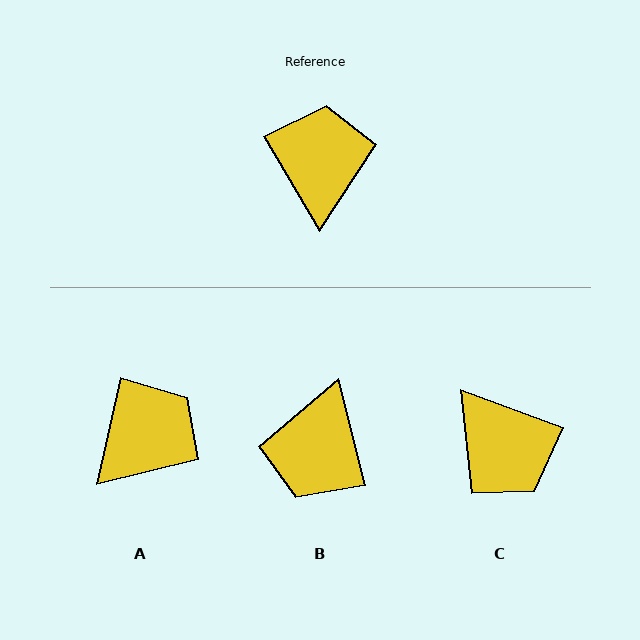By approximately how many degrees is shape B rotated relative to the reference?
Approximately 164 degrees counter-clockwise.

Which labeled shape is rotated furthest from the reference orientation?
B, about 164 degrees away.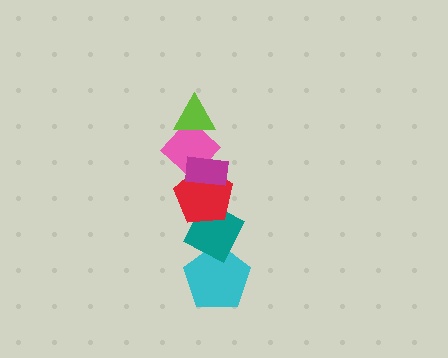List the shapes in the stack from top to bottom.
From top to bottom: the lime triangle, the magenta rectangle, the pink diamond, the red pentagon, the teal diamond, the cyan pentagon.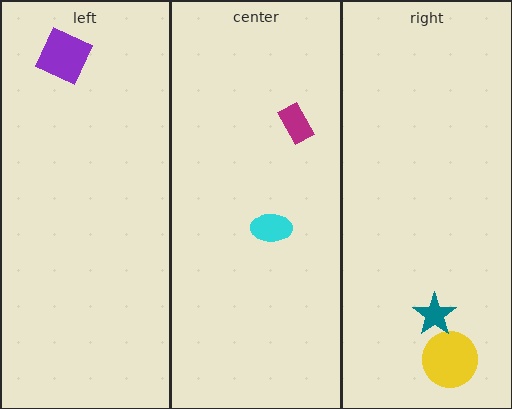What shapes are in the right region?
The yellow circle, the teal star.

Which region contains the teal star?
The right region.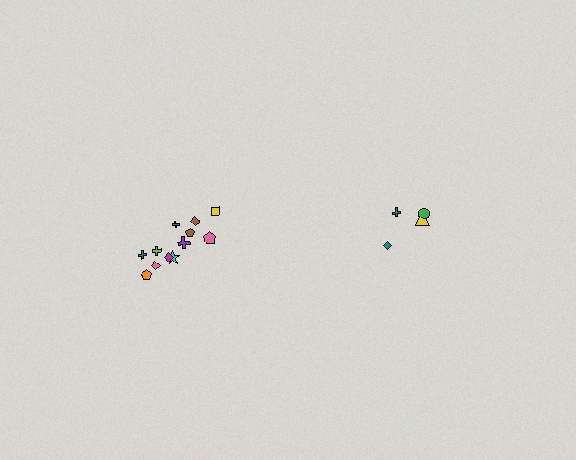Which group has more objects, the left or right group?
The left group.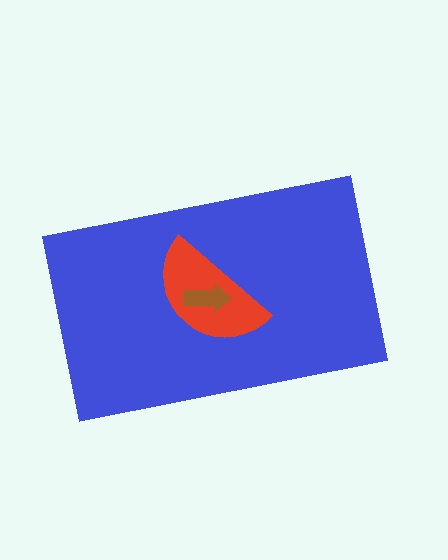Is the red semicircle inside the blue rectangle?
Yes.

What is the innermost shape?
The brown arrow.